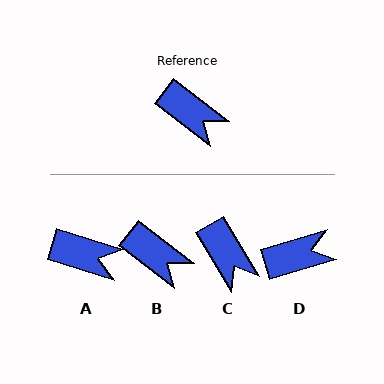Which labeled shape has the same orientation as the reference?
B.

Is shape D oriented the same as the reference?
No, it is off by about 54 degrees.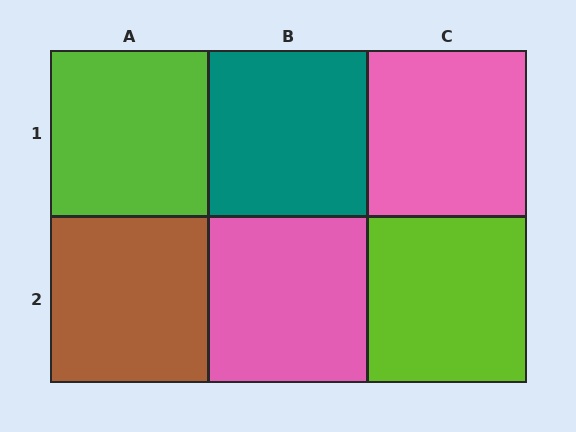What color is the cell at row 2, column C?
Lime.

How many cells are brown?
1 cell is brown.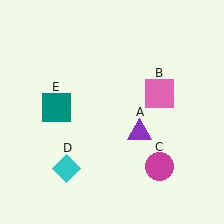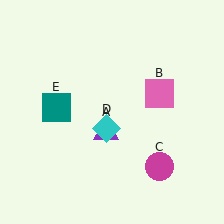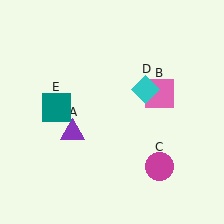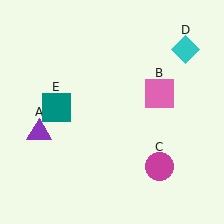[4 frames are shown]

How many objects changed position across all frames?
2 objects changed position: purple triangle (object A), cyan diamond (object D).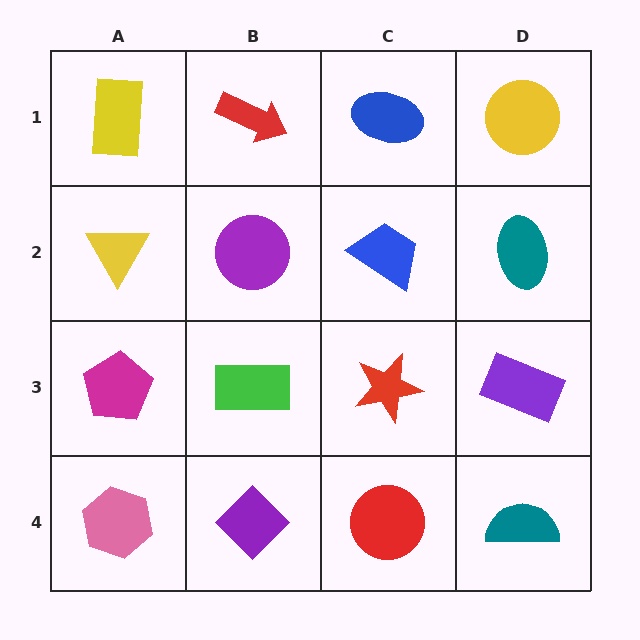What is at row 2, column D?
A teal ellipse.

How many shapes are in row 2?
4 shapes.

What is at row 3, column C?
A red star.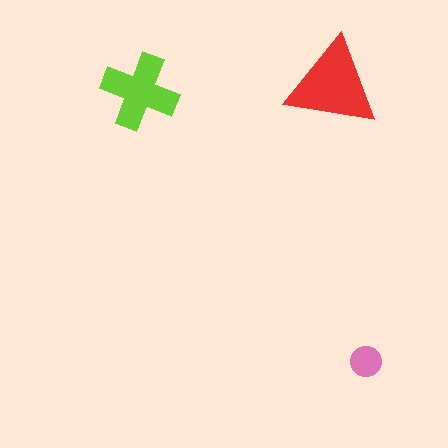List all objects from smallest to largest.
The pink circle, the lime cross, the red triangle.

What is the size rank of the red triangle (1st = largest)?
1st.